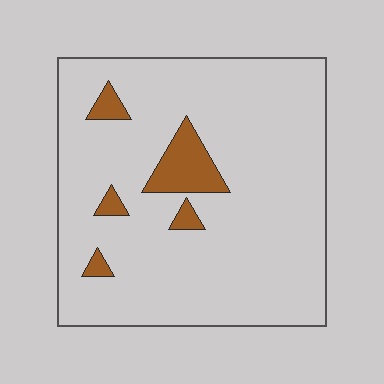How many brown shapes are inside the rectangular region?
5.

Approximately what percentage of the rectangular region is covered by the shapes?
Approximately 10%.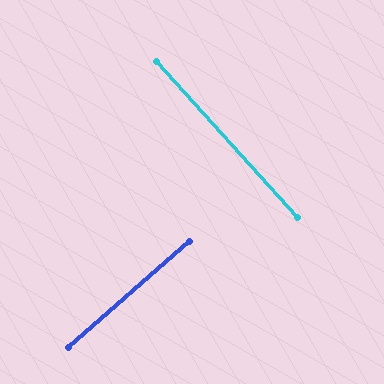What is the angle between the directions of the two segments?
Approximately 89 degrees.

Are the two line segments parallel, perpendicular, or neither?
Perpendicular — they meet at approximately 89°.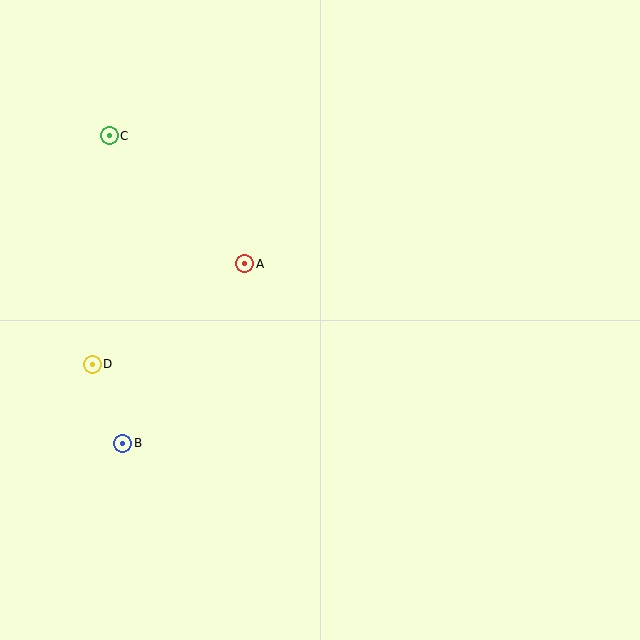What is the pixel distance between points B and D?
The distance between B and D is 85 pixels.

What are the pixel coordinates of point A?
Point A is at (245, 264).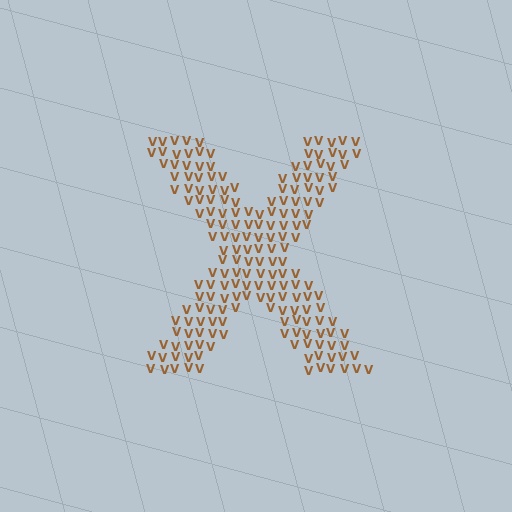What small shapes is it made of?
It is made of small letter V's.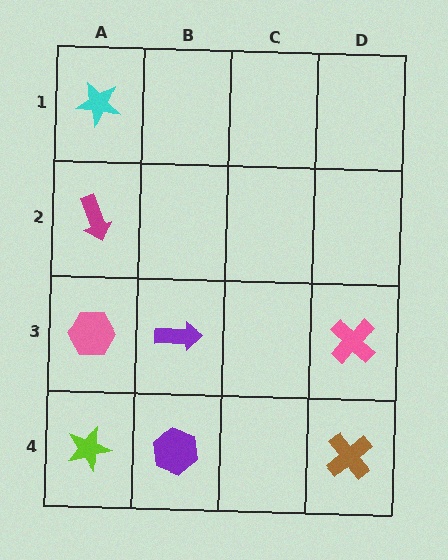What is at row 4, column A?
A lime star.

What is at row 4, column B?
A purple hexagon.